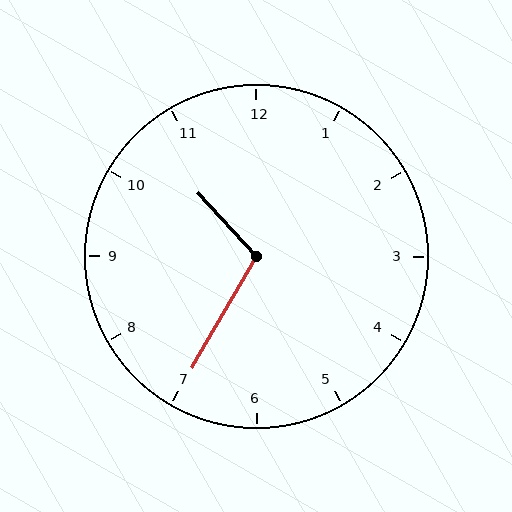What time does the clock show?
10:35.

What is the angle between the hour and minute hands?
Approximately 108 degrees.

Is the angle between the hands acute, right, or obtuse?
It is obtuse.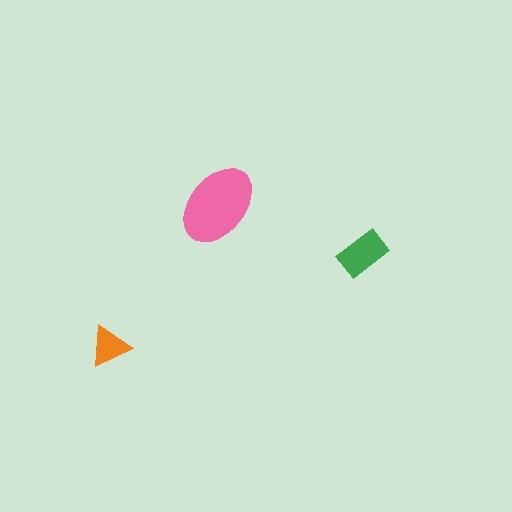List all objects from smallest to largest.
The orange triangle, the green rectangle, the pink ellipse.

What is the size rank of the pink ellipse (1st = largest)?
1st.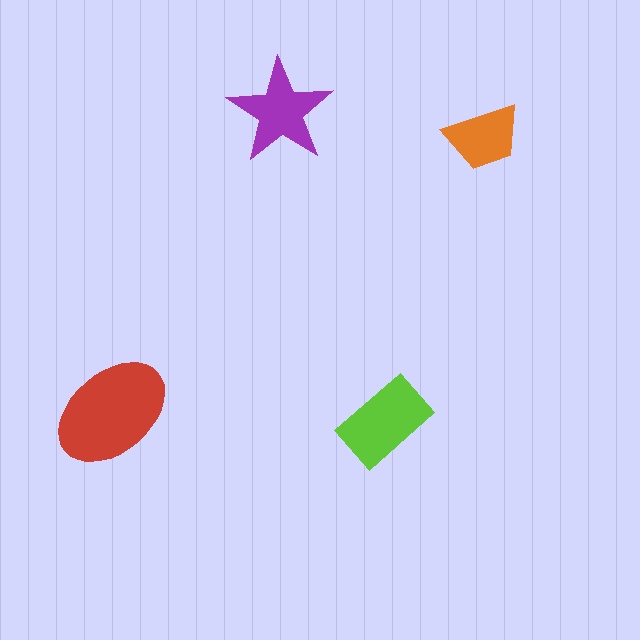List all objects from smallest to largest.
The orange trapezoid, the purple star, the lime rectangle, the red ellipse.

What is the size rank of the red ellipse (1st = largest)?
1st.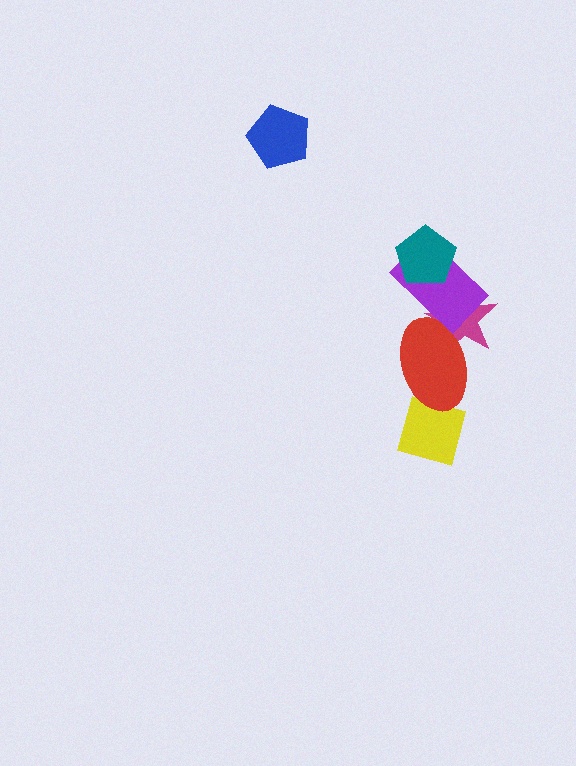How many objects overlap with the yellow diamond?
1 object overlaps with the yellow diamond.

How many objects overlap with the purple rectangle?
3 objects overlap with the purple rectangle.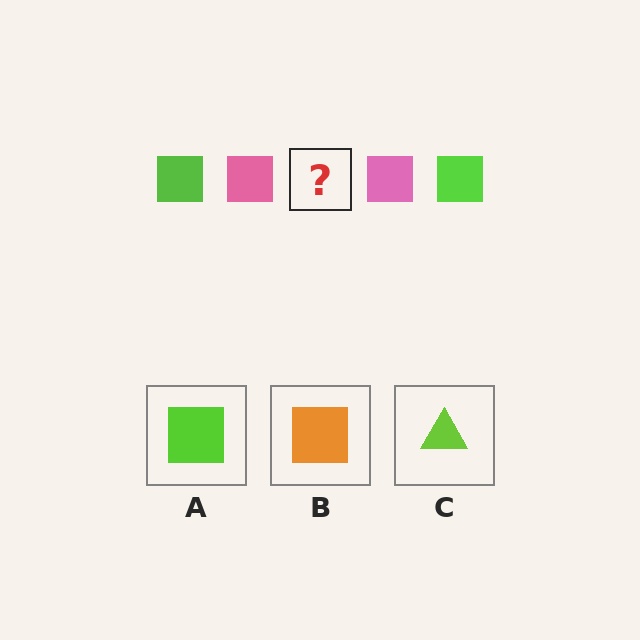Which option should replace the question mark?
Option A.